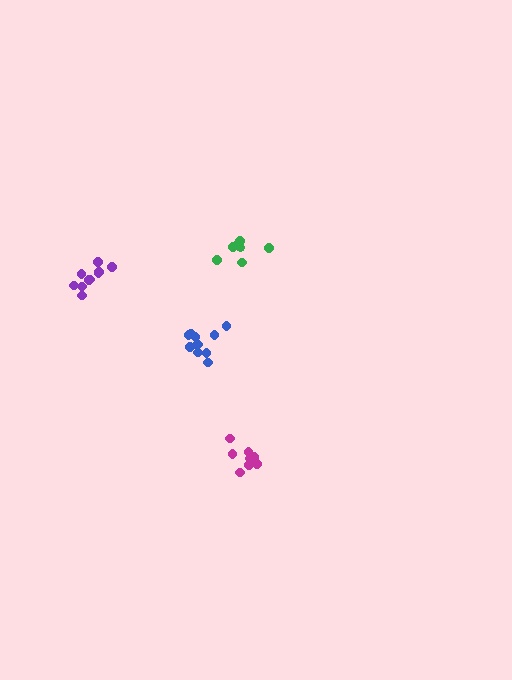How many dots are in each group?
Group 1: 7 dots, Group 2: 10 dots, Group 3: 11 dots, Group 4: 8 dots (36 total).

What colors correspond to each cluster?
The clusters are colored: green, purple, blue, magenta.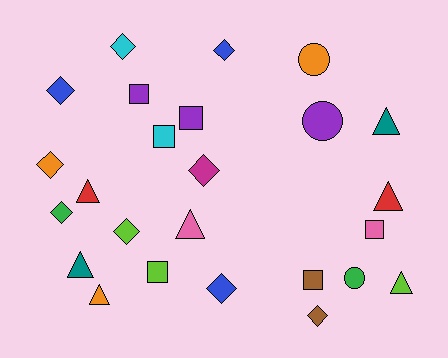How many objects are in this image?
There are 25 objects.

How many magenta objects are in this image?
There is 1 magenta object.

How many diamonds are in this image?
There are 9 diamonds.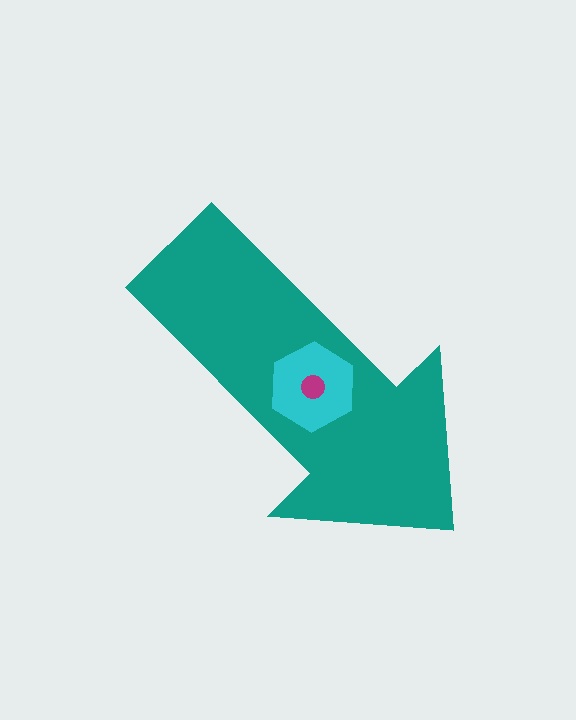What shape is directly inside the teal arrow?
The cyan hexagon.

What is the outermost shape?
The teal arrow.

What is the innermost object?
The magenta circle.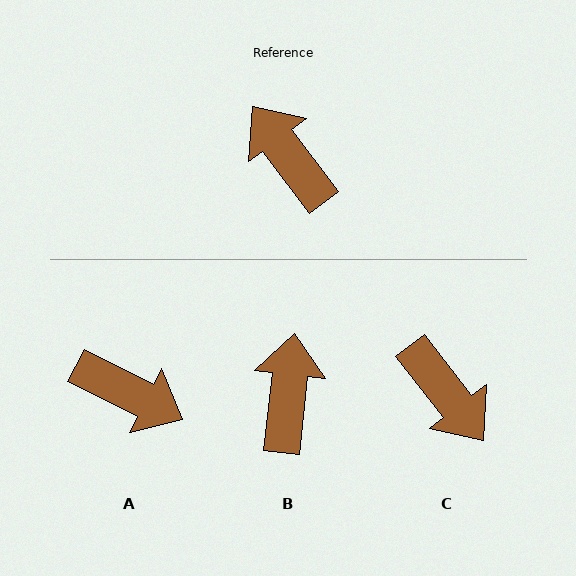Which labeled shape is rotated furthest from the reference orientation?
C, about 179 degrees away.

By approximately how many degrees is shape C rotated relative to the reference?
Approximately 179 degrees clockwise.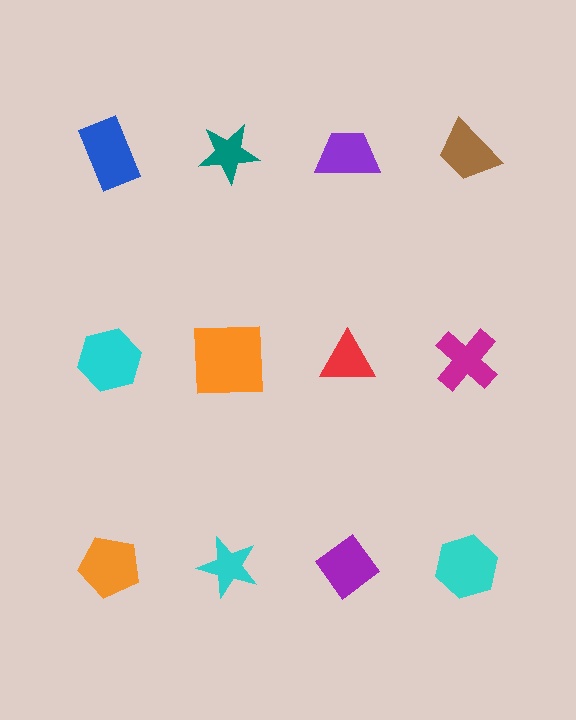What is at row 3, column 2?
A cyan star.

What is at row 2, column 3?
A red triangle.